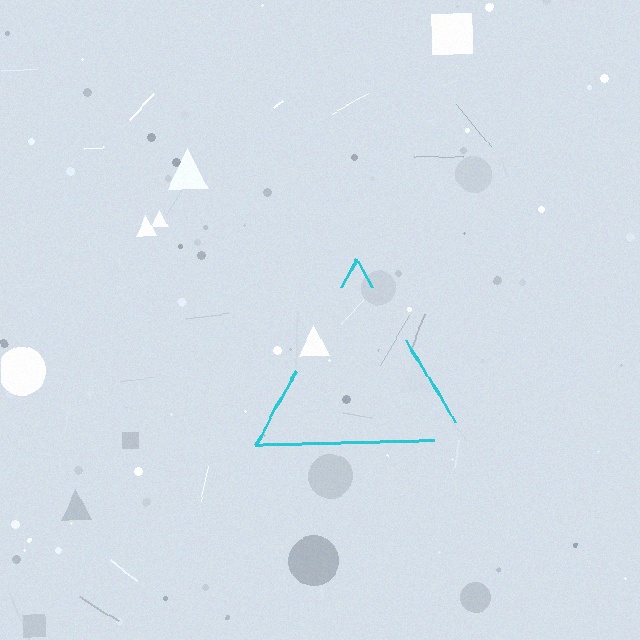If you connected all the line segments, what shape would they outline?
They would outline a triangle.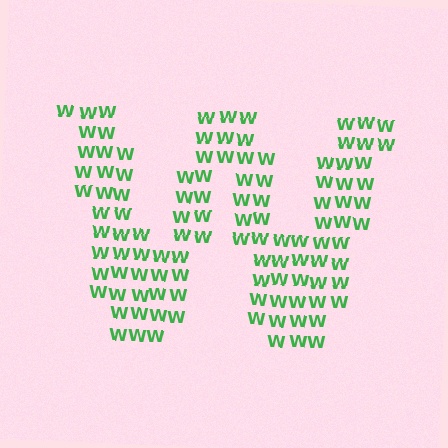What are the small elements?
The small elements are letter W's.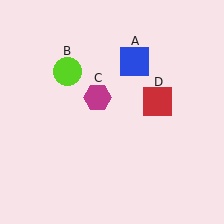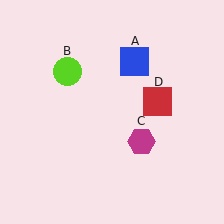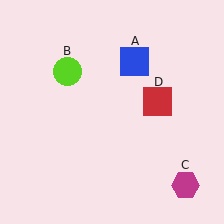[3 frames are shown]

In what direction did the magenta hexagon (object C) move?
The magenta hexagon (object C) moved down and to the right.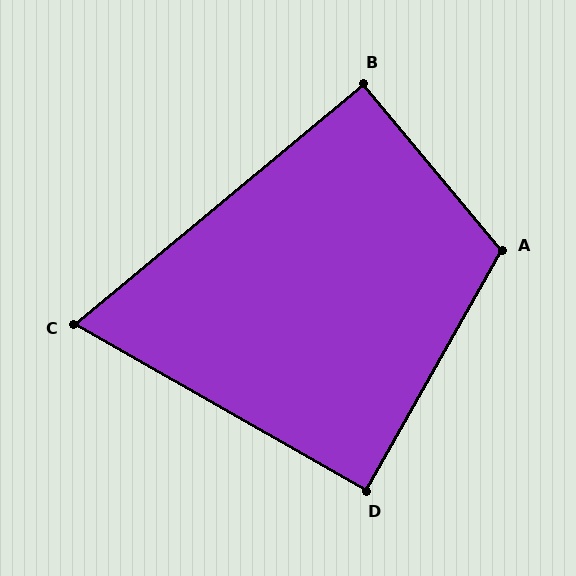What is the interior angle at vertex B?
Approximately 90 degrees (approximately right).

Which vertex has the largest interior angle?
A, at approximately 111 degrees.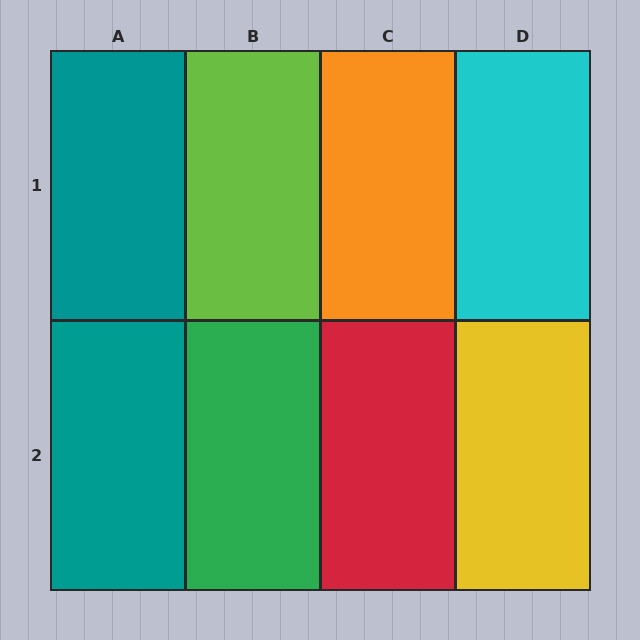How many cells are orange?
1 cell is orange.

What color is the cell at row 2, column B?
Green.